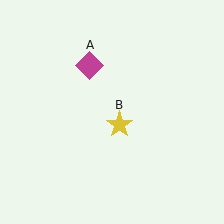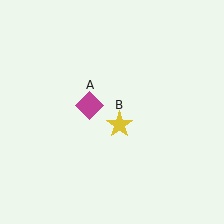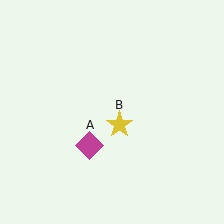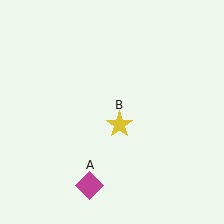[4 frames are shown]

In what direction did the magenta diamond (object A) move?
The magenta diamond (object A) moved down.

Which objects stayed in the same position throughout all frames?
Yellow star (object B) remained stationary.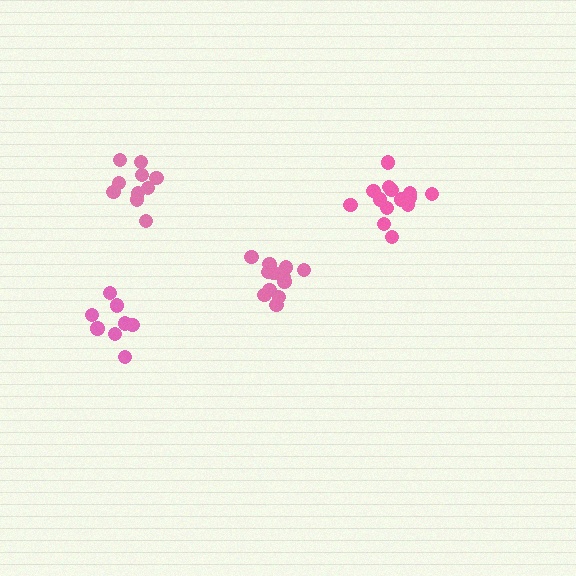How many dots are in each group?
Group 1: 13 dots, Group 2: 10 dots, Group 3: 8 dots, Group 4: 14 dots (45 total).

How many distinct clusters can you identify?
There are 4 distinct clusters.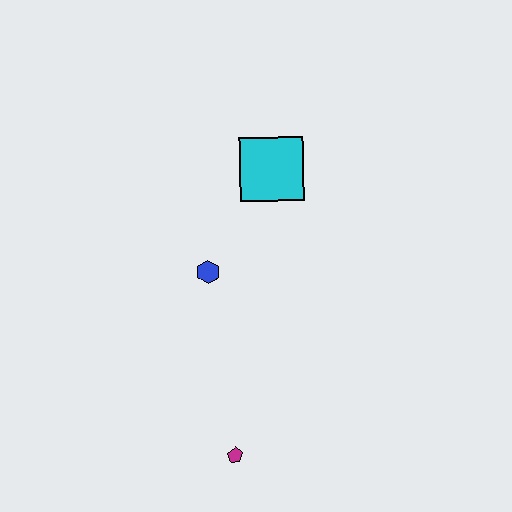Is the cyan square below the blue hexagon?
No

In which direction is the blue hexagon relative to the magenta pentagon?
The blue hexagon is above the magenta pentagon.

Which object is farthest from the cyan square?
The magenta pentagon is farthest from the cyan square.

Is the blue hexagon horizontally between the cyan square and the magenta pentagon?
No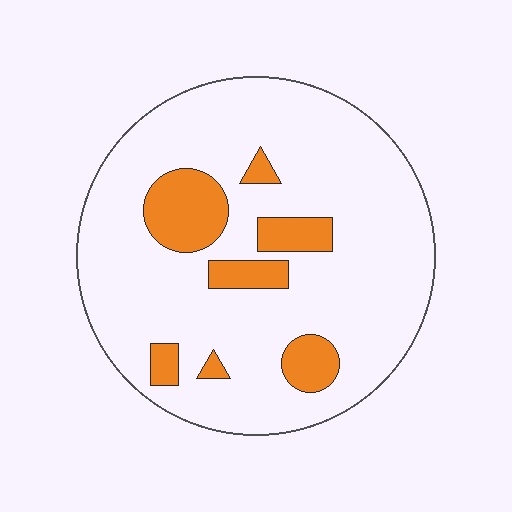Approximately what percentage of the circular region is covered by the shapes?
Approximately 15%.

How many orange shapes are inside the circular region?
7.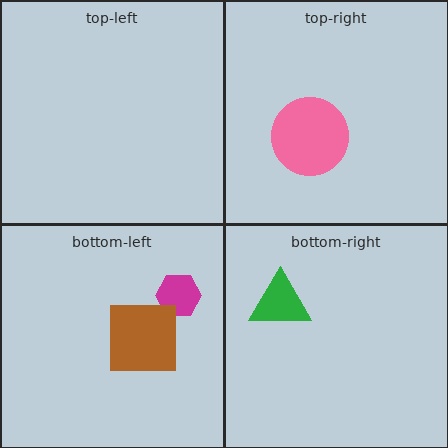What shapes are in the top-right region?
The pink circle.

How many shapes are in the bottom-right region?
1.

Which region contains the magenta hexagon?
The bottom-left region.